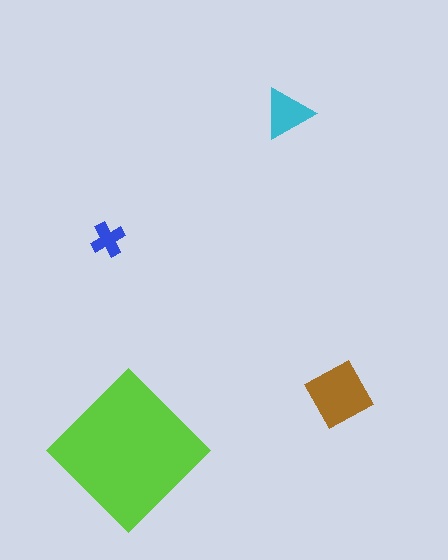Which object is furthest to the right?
The brown diamond is rightmost.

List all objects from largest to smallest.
The lime diamond, the brown diamond, the cyan triangle, the blue cross.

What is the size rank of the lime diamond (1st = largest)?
1st.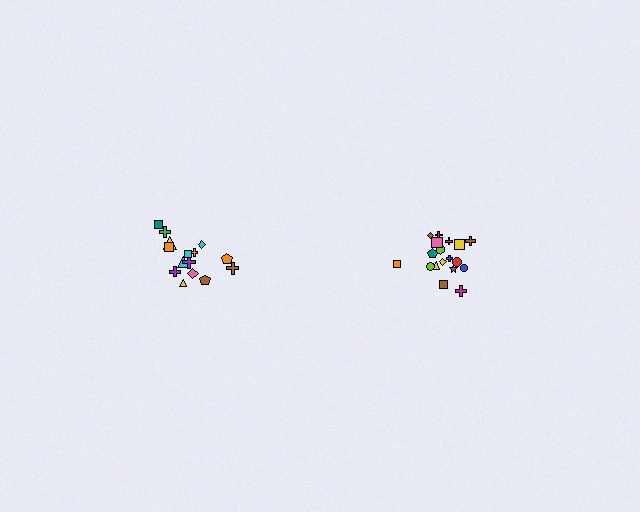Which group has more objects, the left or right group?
The right group.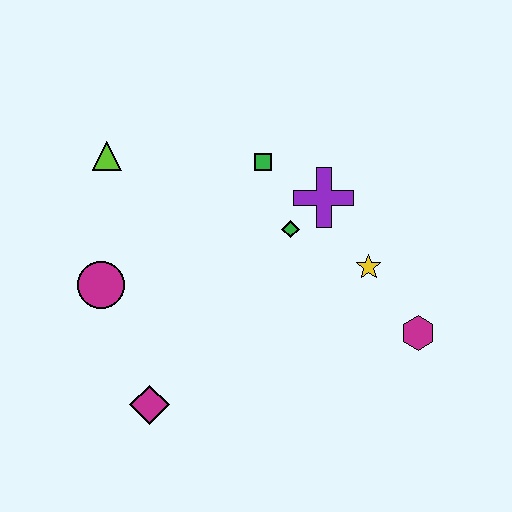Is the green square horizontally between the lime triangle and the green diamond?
Yes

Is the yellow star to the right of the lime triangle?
Yes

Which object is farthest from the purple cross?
The magenta diamond is farthest from the purple cross.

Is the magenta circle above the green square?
No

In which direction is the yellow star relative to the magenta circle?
The yellow star is to the right of the magenta circle.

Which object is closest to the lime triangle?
The magenta circle is closest to the lime triangle.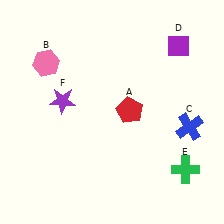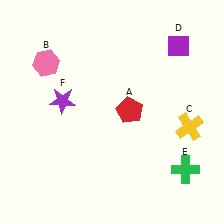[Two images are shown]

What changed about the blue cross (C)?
In Image 1, C is blue. In Image 2, it changed to yellow.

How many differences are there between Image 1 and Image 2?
There is 1 difference between the two images.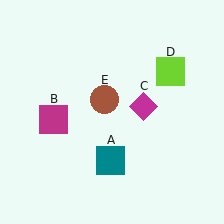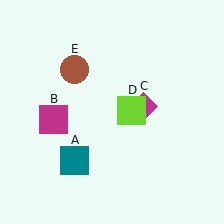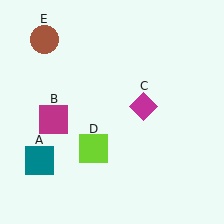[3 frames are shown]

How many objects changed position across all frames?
3 objects changed position: teal square (object A), lime square (object D), brown circle (object E).